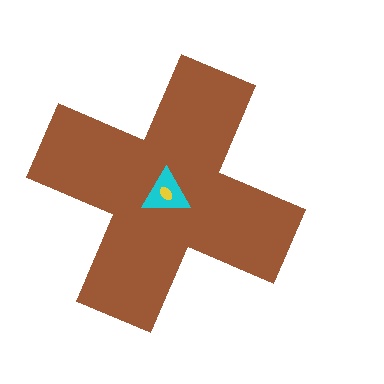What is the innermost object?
The yellow ellipse.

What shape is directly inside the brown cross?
The cyan triangle.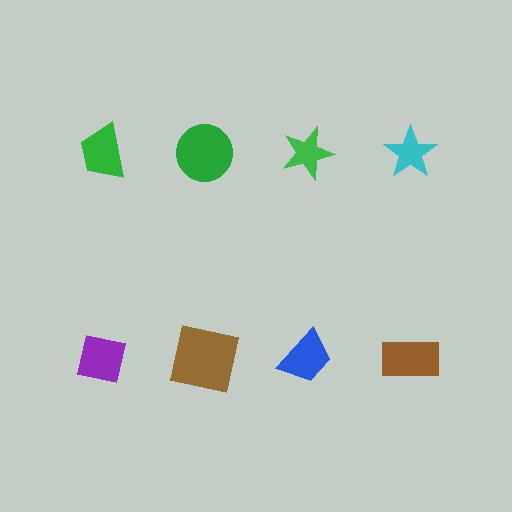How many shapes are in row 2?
4 shapes.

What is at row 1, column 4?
A cyan star.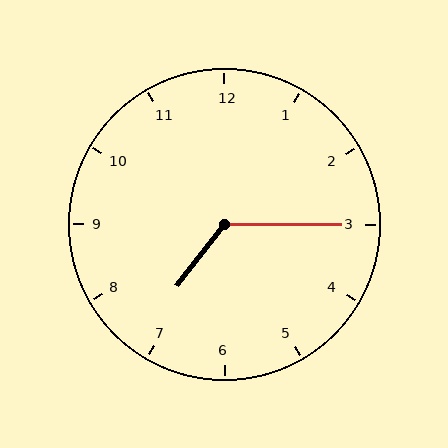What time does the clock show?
7:15.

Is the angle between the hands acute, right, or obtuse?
It is obtuse.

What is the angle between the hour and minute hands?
Approximately 128 degrees.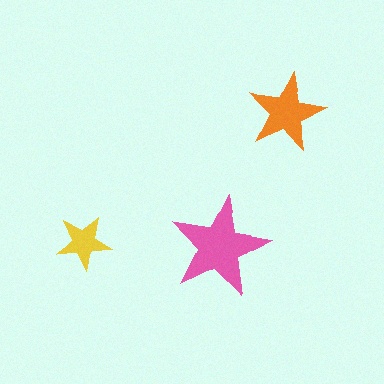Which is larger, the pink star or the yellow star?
The pink one.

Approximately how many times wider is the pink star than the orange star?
About 1.5 times wider.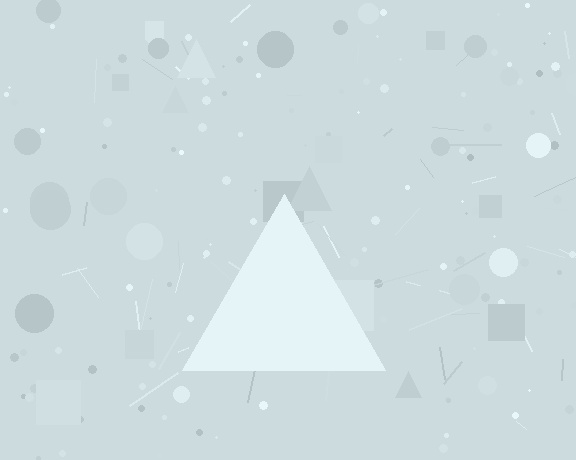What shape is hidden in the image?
A triangle is hidden in the image.